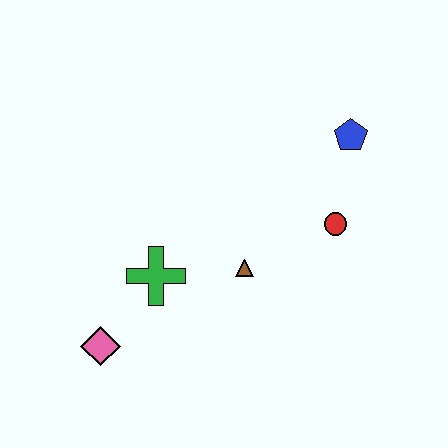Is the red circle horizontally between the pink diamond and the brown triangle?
No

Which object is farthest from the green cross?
The blue pentagon is farthest from the green cross.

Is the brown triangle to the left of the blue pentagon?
Yes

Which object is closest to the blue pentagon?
The red circle is closest to the blue pentagon.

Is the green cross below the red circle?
Yes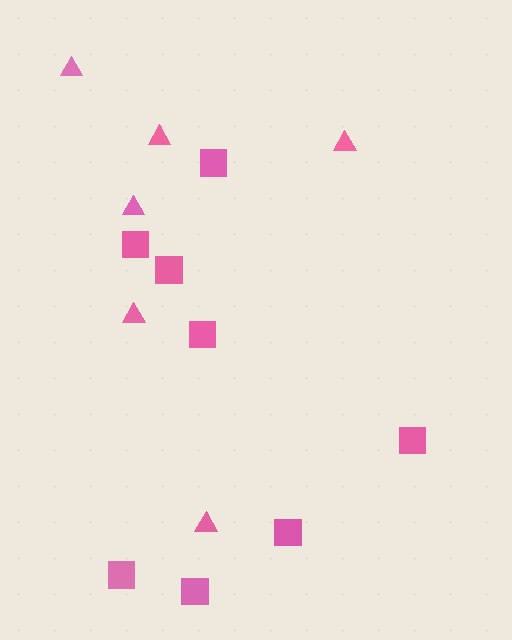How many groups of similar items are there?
There are 2 groups: one group of squares (8) and one group of triangles (6).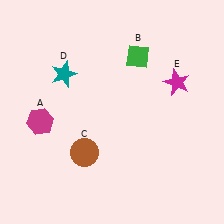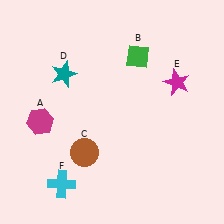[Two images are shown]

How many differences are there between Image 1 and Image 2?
There is 1 difference between the two images.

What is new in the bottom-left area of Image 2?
A cyan cross (F) was added in the bottom-left area of Image 2.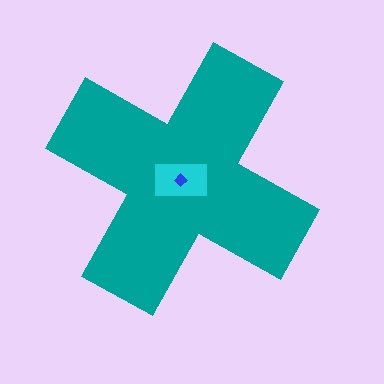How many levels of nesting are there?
3.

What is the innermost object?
The blue diamond.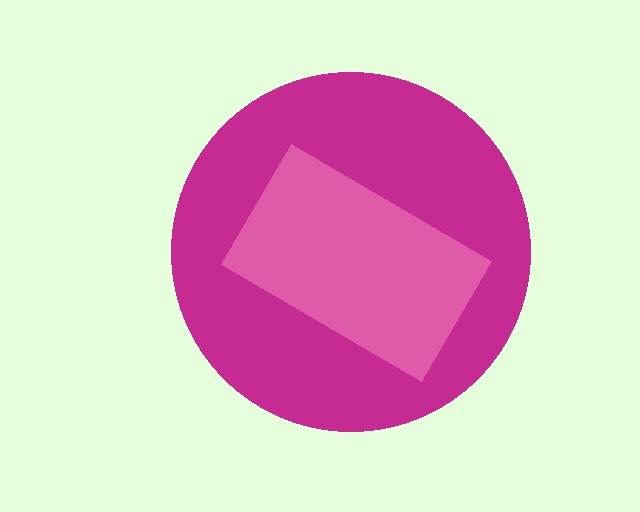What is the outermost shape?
The magenta circle.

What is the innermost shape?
The pink rectangle.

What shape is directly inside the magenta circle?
The pink rectangle.